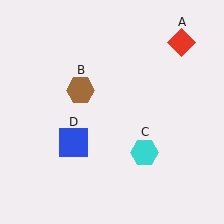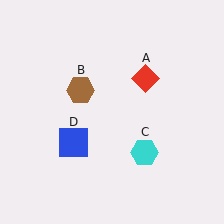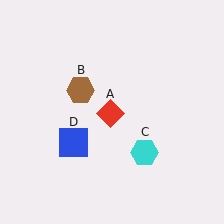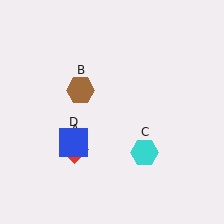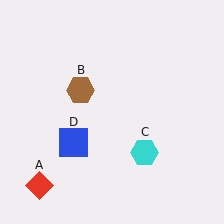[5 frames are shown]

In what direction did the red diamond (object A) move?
The red diamond (object A) moved down and to the left.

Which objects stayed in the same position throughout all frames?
Brown hexagon (object B) and cyan hexagon (object C) and blue square (object D) remained stationary.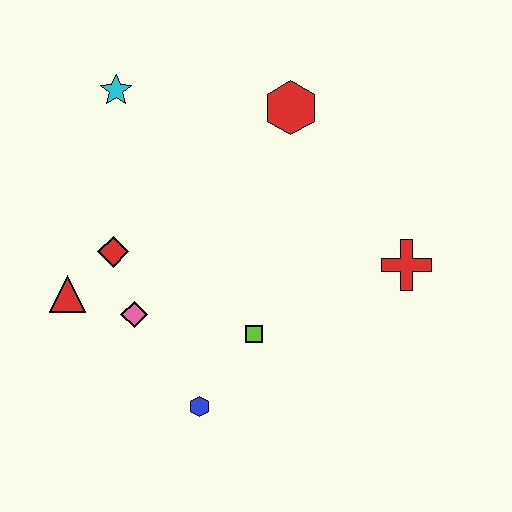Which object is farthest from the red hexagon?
The blue hexagon is farthest from the red hexagon.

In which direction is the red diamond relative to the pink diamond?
The red diamond is above the pink diamond.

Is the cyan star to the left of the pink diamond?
Yes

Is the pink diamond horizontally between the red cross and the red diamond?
Yes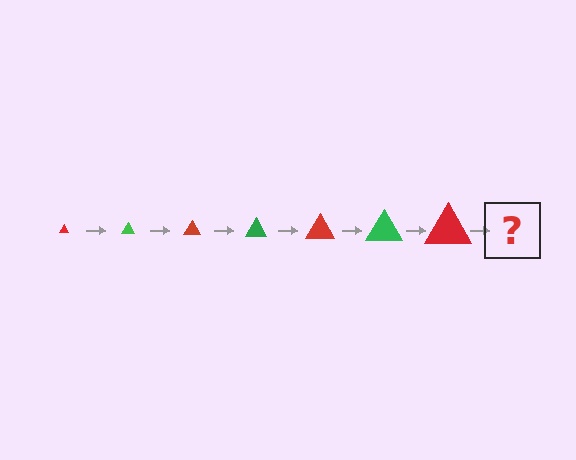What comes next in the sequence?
The next element should be a green triangle, larger than the previous one.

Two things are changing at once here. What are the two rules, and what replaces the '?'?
The two rules are that the triangle grows larger each step and the color cycles through red and green. The '?' should be a green triangle, larger than the previous one.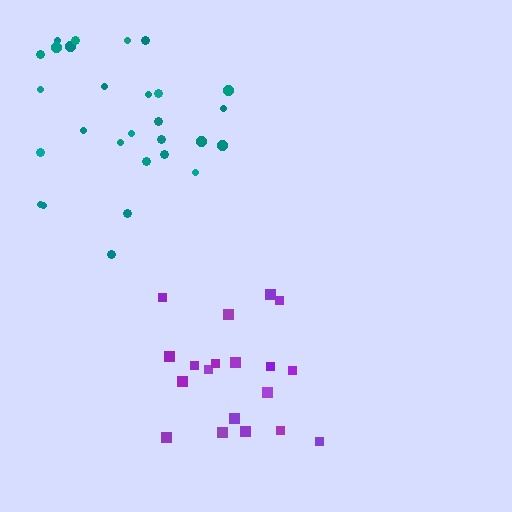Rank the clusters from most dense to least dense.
purple, teal.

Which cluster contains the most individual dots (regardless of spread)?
Teal (28).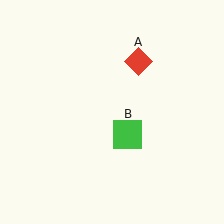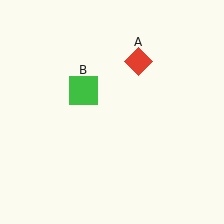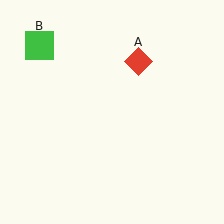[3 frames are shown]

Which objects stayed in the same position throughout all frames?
Red diamond (object A) remained stationary.